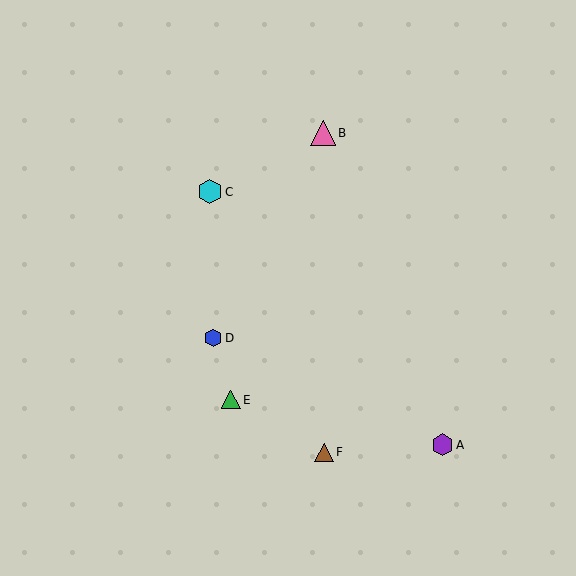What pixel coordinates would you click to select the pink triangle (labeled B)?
Click at (323, 133) to select the pink triangle B.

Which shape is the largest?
The pink triangle (labeled B) is the largest.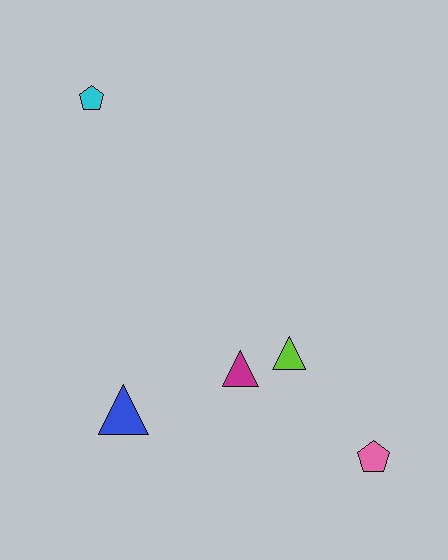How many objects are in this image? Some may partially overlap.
There are 5 objects.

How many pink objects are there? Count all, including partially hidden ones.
There is 1 pink object.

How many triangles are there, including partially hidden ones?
There are 3 triangles.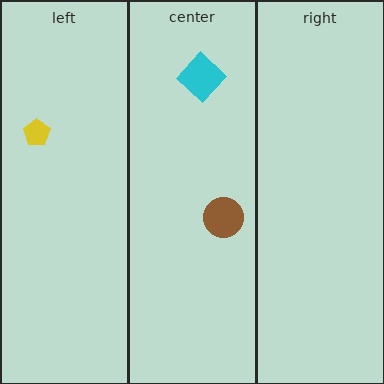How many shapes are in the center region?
2.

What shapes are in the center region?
The cyan diamond, the brown circle.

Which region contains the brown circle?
The center region.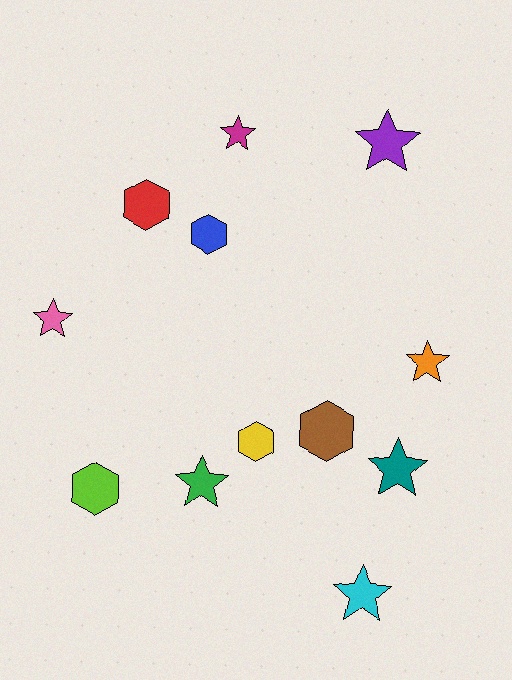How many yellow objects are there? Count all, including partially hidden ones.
There is 1 yellow object.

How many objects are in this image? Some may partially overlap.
There are 12 objects.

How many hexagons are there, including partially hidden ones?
There are 5 hexagons.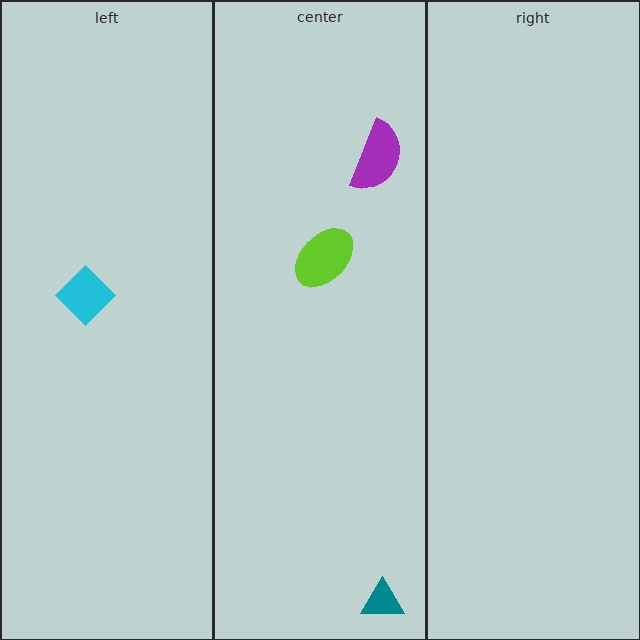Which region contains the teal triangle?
The center region.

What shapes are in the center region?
The teal triangle, the purple semicircle, the lime ellipse.